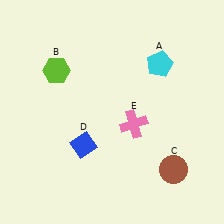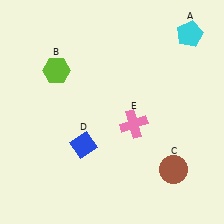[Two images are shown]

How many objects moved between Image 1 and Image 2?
1 object moved between the two images.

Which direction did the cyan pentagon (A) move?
The cyan pentagon (A) moved right.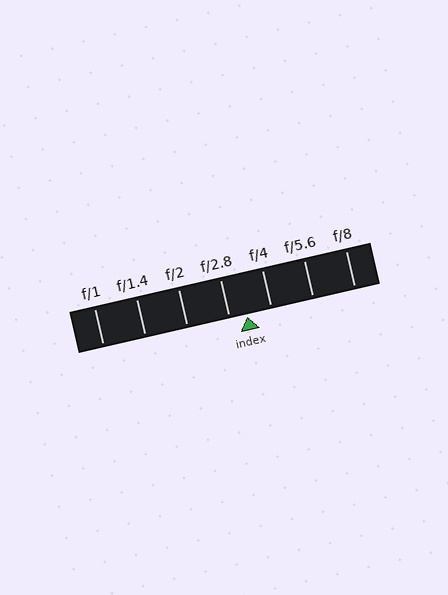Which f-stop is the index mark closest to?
The index mark is closest to f/2.8.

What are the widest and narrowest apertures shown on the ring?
The widest aperture shown is f/1 and the narrowest is f/8.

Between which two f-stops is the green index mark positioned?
The index mark is between f/2.8 and f/4.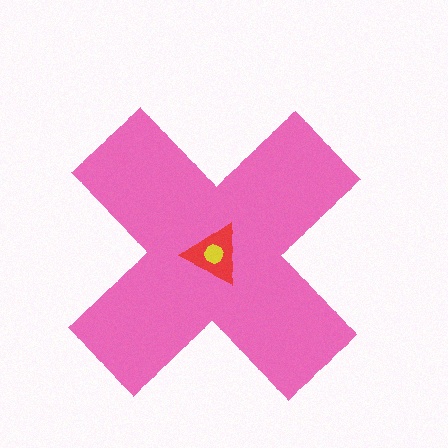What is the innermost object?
The yellow circle.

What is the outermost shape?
The pink cross.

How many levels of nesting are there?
3.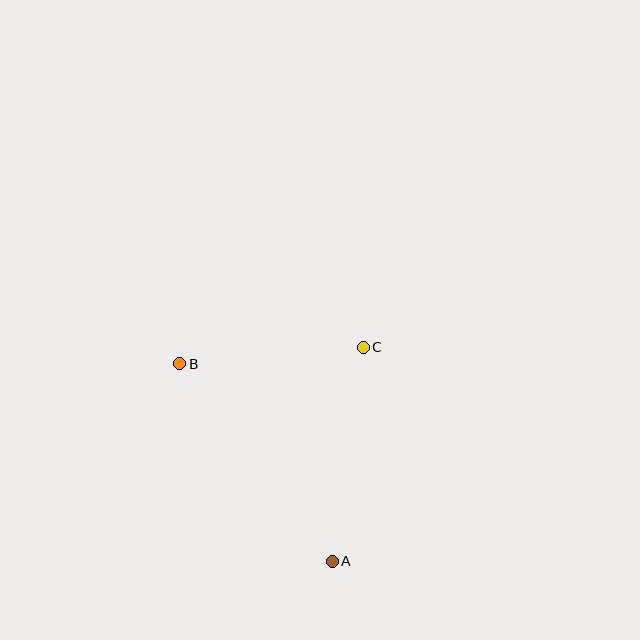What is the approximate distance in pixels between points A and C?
The distance between A and C is approximately 216 pixels.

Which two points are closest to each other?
Points B and C are closest to each other.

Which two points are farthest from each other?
Points A and B are farthest from each other.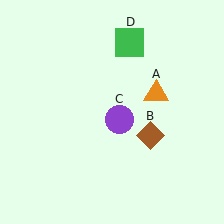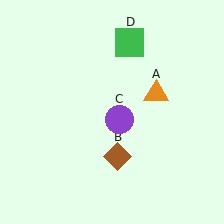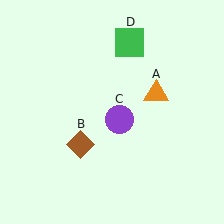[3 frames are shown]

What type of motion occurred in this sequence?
The brown diamond (object B) rotated clockwise around the center of the scene.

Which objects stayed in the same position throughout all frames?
Orange triangle (object A) and purple circle (object C) and green square (object D) remained stationary.